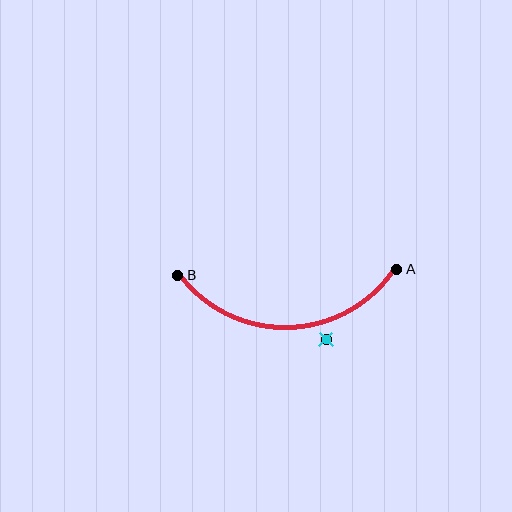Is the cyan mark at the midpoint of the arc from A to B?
No — the cyan mark does not lie on the arc at all. It sits slightly outside the curve.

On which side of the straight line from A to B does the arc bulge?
The arc bulges below the straight line connecting A and B.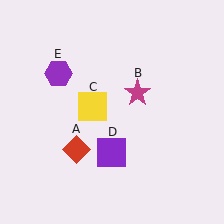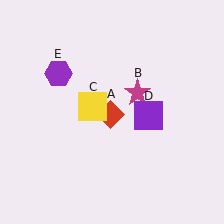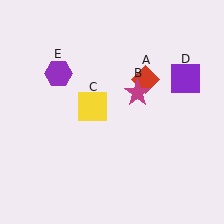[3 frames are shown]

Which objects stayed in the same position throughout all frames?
Magenta star (object B) and yellow square (object C) and purple hexagon (object E) remained stationary.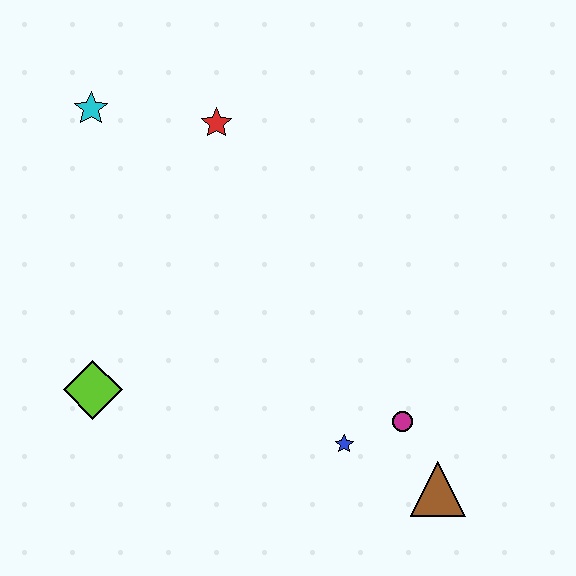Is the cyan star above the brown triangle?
Yes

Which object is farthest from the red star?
The brown triangle is farthest from the red star.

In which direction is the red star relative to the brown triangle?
The red star is above the brown triangle.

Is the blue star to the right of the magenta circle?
No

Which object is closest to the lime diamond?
The blue star is closest to the lime diamond.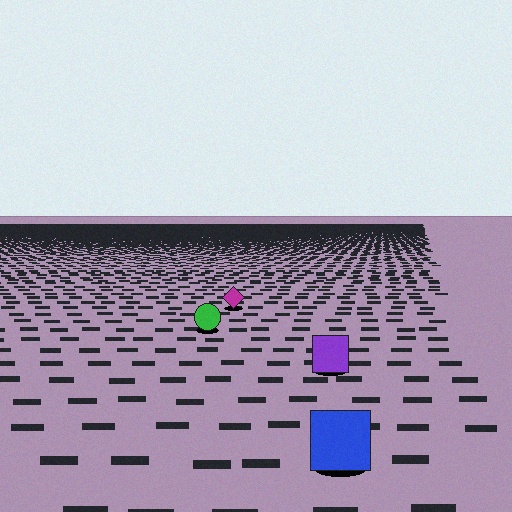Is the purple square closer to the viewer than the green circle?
Yes. The purple square is closer — you can tell from the texture gradient: the ground texture is coarser near it.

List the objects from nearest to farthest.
From nearest to farthest: the blue square, the purple square, the green circle, the magenta diamond.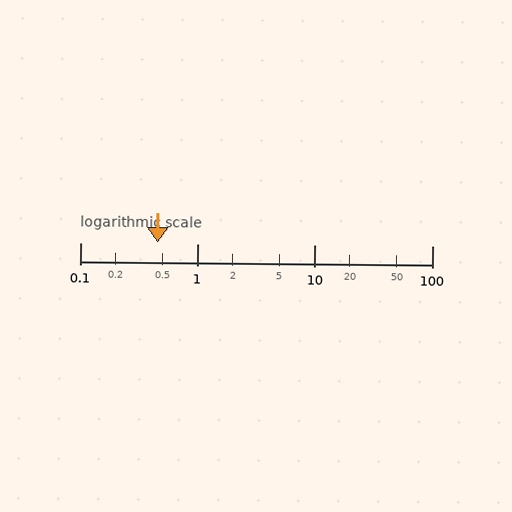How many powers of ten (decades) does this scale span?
The scale spans 3 decades, from 0.1 to 100.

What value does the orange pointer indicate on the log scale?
The pointer indicates approximately 0.46.